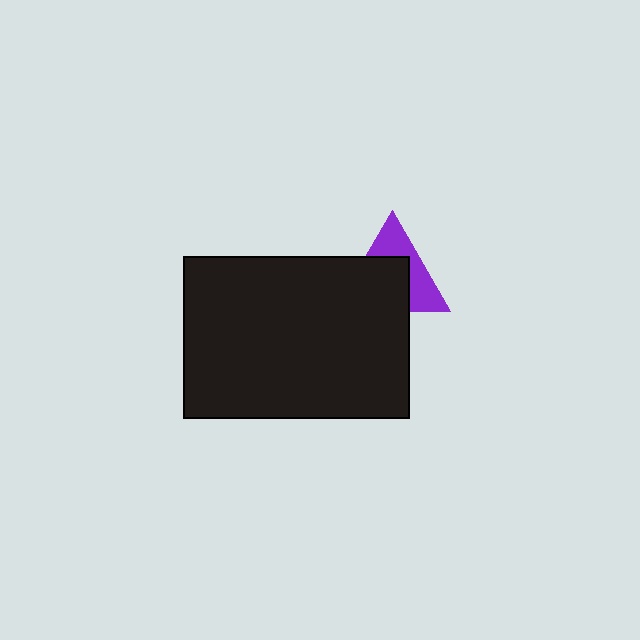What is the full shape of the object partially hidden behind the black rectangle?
The partially hidden object is a purple triangle.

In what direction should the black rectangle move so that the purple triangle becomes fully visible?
The black rectangle should move down. That is the shortest direction to clear the overlap and leave the purple triangle fully visible.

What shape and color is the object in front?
The object in front is a black rectangle.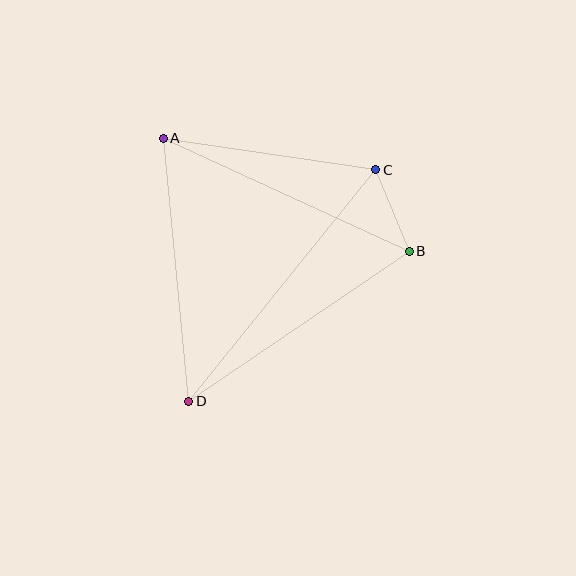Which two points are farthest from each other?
Points C and D are farthest from each other.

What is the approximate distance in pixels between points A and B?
The distance between A and B is approximately 271 pixels.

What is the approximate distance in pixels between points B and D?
The distance between B and D is approximately 267 pixels.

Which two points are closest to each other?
Points B and C are closest to each other.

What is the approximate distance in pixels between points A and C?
The distance between A and C is approximately 215 pixels.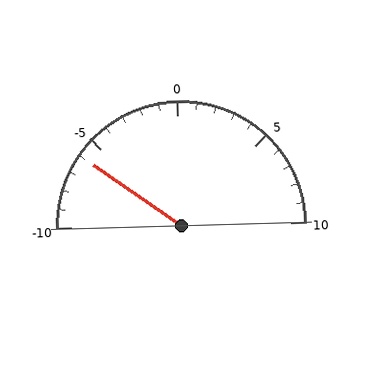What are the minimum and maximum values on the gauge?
The gauge ranges from -10 to 10.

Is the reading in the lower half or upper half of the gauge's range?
The reading is in the lower half of the range (-10 to 10).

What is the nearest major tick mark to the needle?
The nearest major tick mark is -5.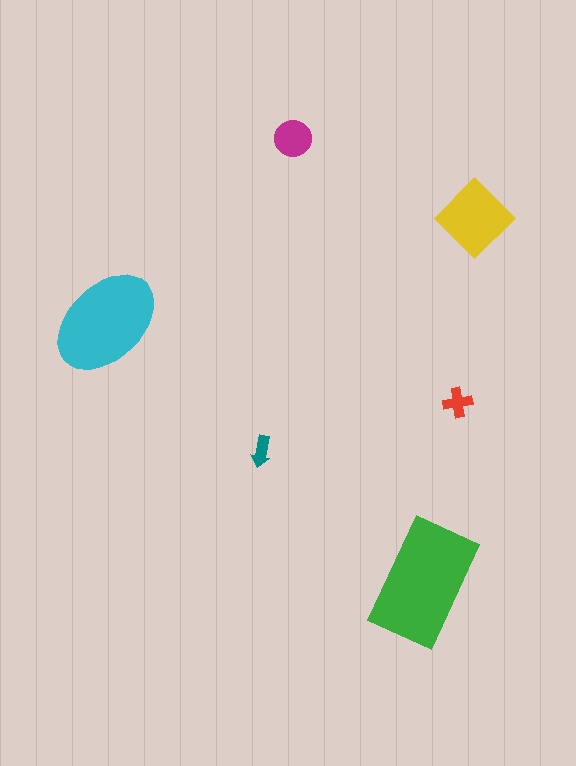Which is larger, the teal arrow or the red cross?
The red cross.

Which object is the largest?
The green rectangle.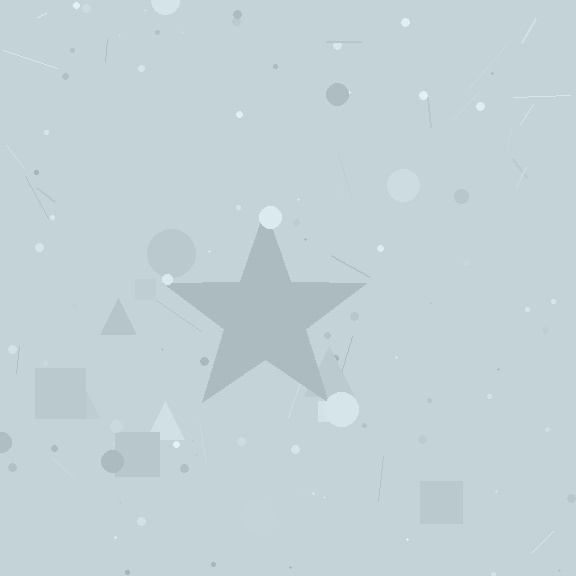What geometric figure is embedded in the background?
A star is embedded in the background.